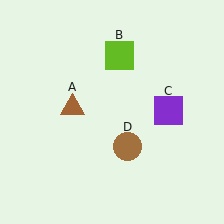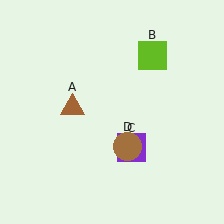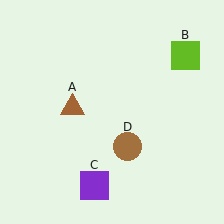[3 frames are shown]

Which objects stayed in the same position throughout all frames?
Brown triangle (object A) and brown circle (object D) remained stationary.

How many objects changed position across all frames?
2 objects changed position: lime square (object B), purple square (object C).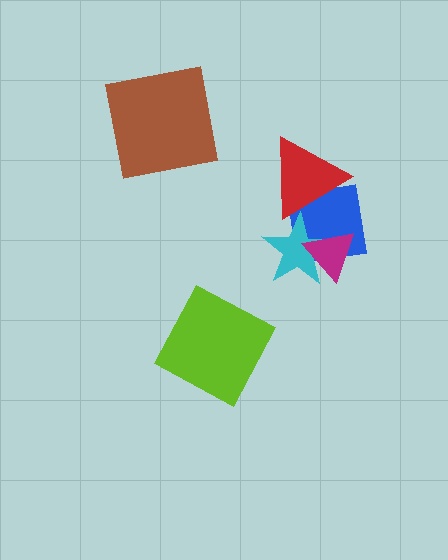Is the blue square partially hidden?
Yes, it is partially covered by another shape.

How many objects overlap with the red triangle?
2 objects overlap with the red triangle.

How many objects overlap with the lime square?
0 objects overlap with the lime square.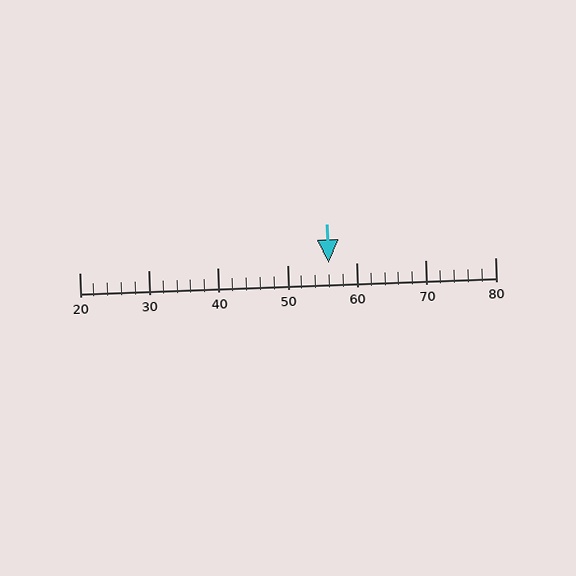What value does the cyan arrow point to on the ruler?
The cyan arrow points to approximately 56.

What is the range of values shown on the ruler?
The ruler shows values from 20 to 80.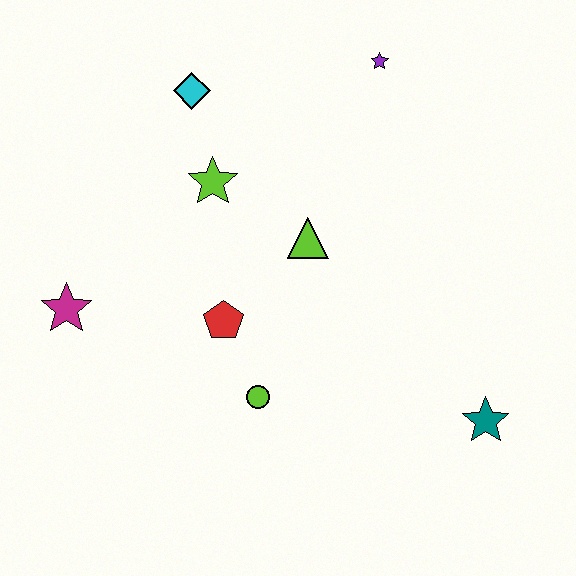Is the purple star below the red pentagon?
No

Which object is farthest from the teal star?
The cyan diamond is farthest from the teal star.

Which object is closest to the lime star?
The cyan diamond is closest to the lime star.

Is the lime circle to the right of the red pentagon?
Yes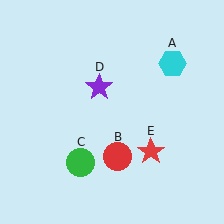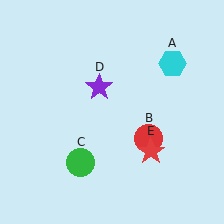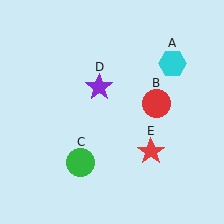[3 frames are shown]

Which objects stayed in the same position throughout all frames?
Cyan hexagon (object A) and green circle (object C) and purple star (object D) and red star (object E) remained stationary.